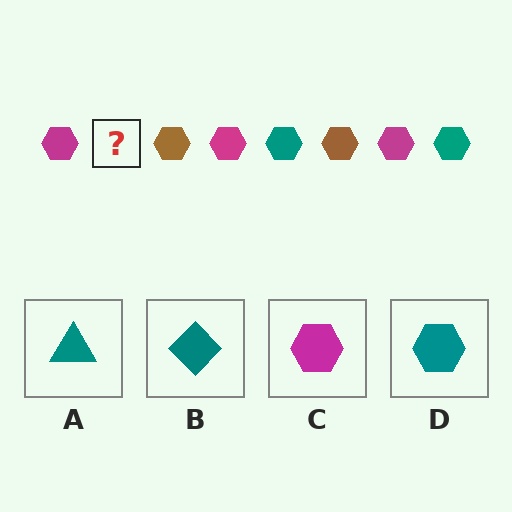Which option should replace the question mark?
Option D.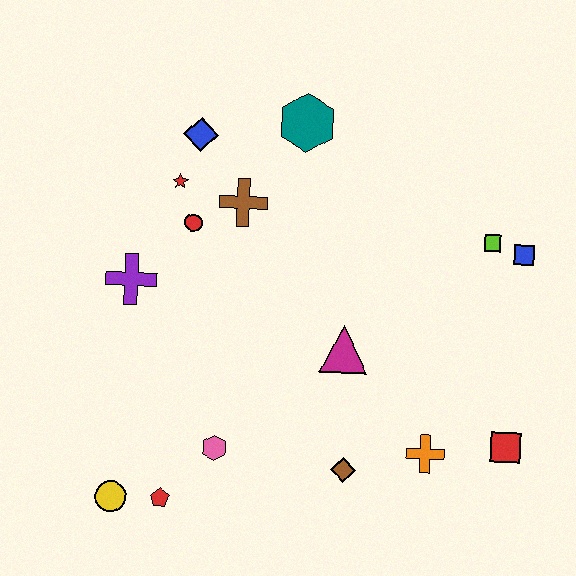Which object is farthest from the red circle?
The red square is farthest from the red circle.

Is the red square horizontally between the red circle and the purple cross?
No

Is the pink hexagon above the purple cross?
No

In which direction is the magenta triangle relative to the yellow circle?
The magenta triangle is to the right of the yellow circle.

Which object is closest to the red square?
The orange cross is closest to the red square.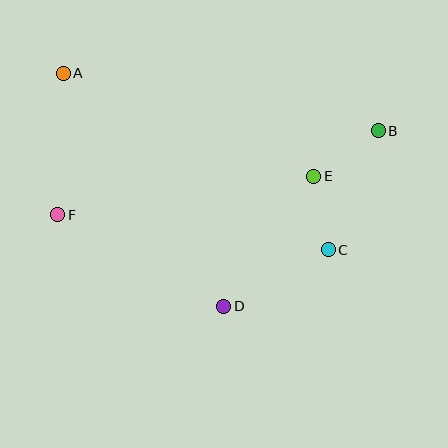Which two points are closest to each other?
Points C and E are closest to each other.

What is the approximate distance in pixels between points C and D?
The distance between C and D is approximately 119 pixels.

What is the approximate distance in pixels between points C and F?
The distance between C and F is approximately 273 pixels.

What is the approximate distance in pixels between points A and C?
The distance between A and C is approximately 318 pixels.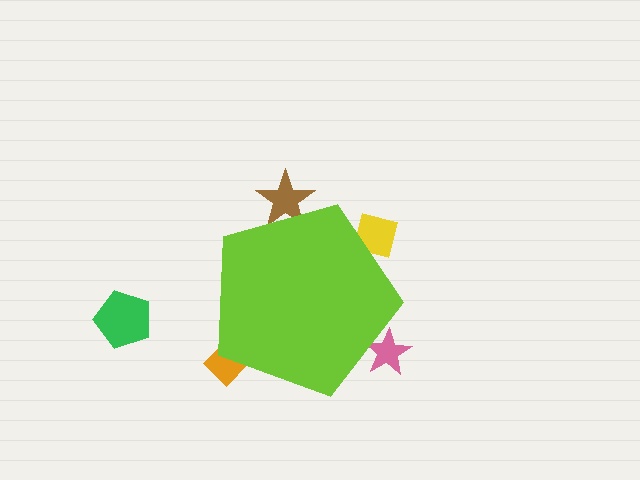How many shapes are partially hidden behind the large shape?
4 shapes are partially hidden.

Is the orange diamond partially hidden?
Yes, the orange diamond is partially hidden behind the lime pentagon.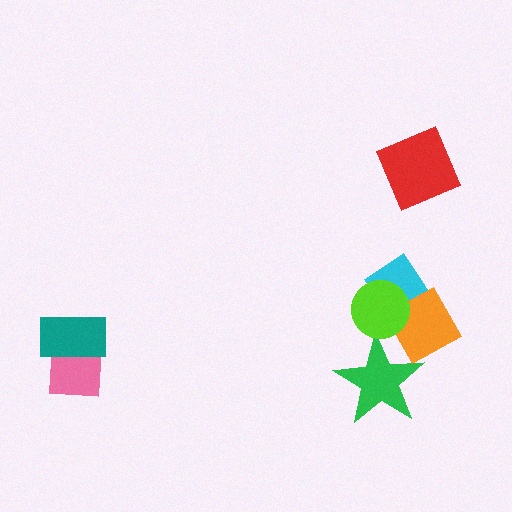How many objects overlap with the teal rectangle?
1 object overlaps with the teal rectangle.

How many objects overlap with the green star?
0 objects overlap with the green star.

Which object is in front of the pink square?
The teal rectangle is in front of the pink square.